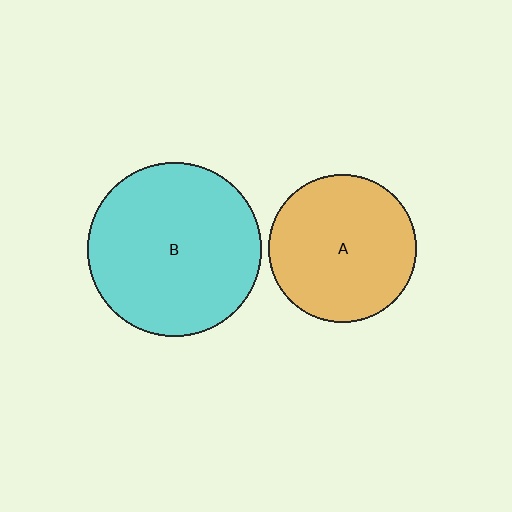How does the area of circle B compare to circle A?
Approximately 1.4 times.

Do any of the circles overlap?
No, none of the circles overlap.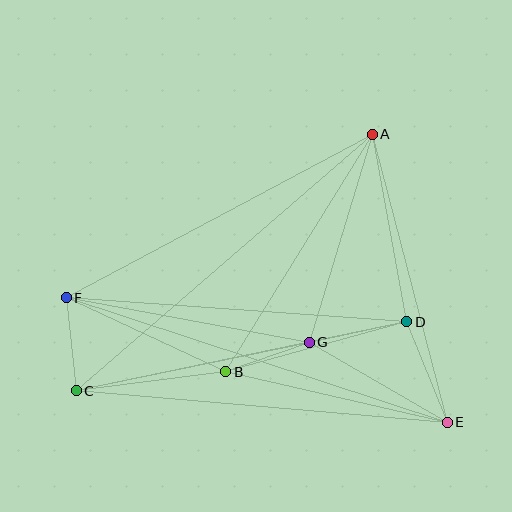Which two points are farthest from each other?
Points E and F are farthest from each other.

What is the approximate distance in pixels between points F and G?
The distance between F and G is approximately 247 pixels.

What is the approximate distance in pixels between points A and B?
The distance between A and B is approximately 279 pixels.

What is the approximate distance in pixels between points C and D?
The distance between C and D is approximately 338 pixels.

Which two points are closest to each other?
Points B and G are closest to each other.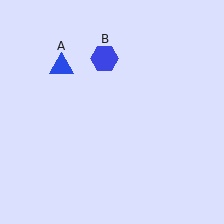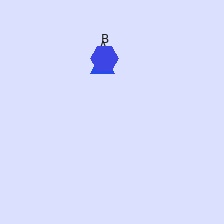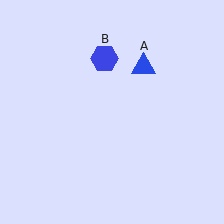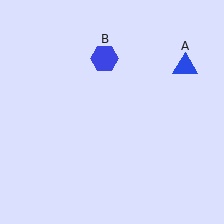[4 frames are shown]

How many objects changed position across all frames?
1 object changed position: blue triangle (object A).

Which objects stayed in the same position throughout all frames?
Blue hexagon (object B) remained stationary.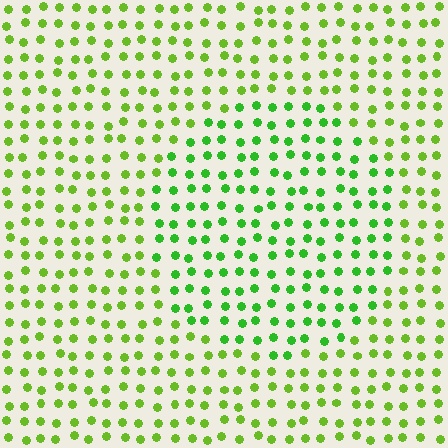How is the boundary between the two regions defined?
The boundary is defined purely by a slight shift in hue (about 25 degrees). Spacing, size, and orientation are identical on both sides.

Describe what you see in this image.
The image is filled with small lime elements in a uniform arrangement. A circle-shaped region is visible where the elements are tinted to a slightly different hue, forming a subtle color boundary.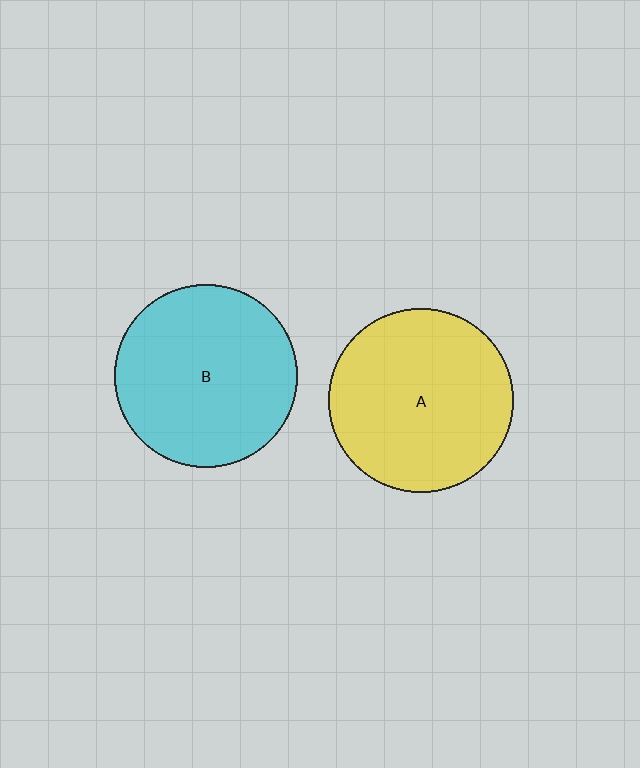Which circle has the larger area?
Circle A (yellow).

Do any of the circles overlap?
No, none of the circles overlap.